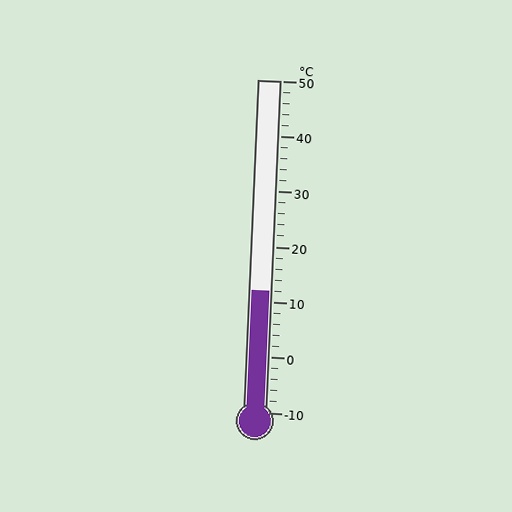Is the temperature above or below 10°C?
The temperature is above 10°C.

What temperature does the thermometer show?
The thermometer shows approximately 12°C.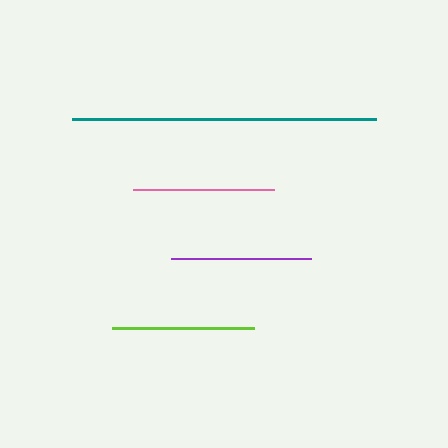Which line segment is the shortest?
The purple line is the shortest at approximately 140 pixels.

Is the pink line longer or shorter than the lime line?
The lime line is longer than the pink line.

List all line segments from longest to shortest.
From longest to shortest: teal, lime, pink, purple.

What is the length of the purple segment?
The purple segment is approximately 140 pixels long.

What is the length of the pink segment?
The pink segment is approximately 141 pixels long.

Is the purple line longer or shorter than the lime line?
The lime line is longer than the purple line.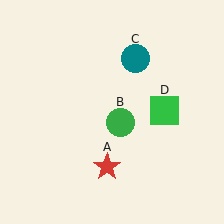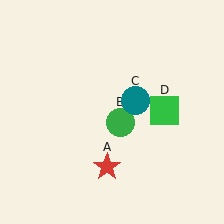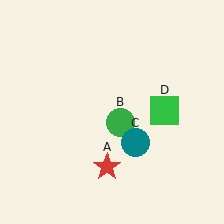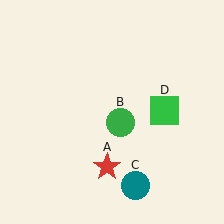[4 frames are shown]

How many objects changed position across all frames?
1 object changed position: teal circle (object C).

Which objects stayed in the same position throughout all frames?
Red star (object A) and green circle (object B) and green square (object D) remained stationary.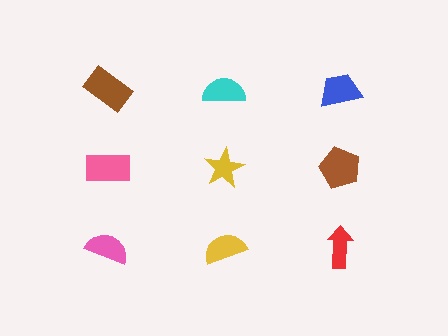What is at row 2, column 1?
A pink rectangle.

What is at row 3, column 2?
A yellow semicircle.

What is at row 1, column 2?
A cyan semicircle.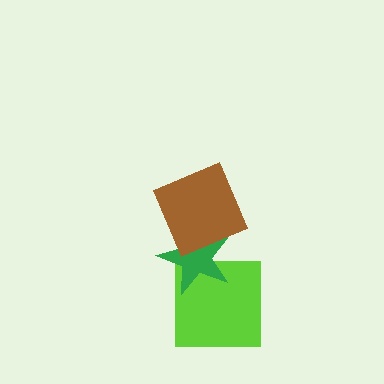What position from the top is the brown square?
The brown square is 1st from the top.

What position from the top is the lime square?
The lime square is 3rd from the top.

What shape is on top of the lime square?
The green star is on top of the lime square.